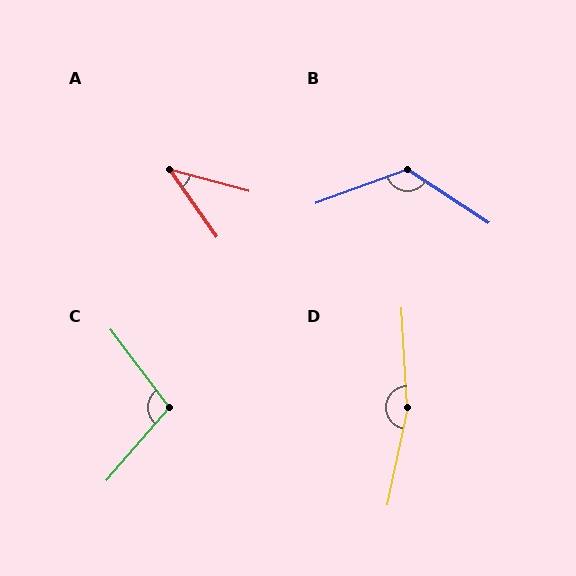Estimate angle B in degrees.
Approximately 127 degrees.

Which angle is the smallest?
A, at approximately 40 degrees.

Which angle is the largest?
D, at approximately 165 degrees.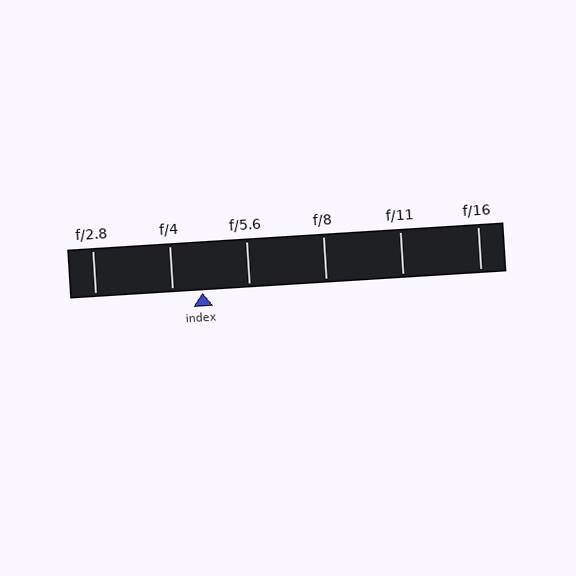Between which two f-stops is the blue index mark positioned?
The index mark is between f/4 and f/5.6.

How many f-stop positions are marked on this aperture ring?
There are 6 f-stop positions marked.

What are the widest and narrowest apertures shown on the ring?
The widest aperture shown is f/2.8 and the narrowest is f/16.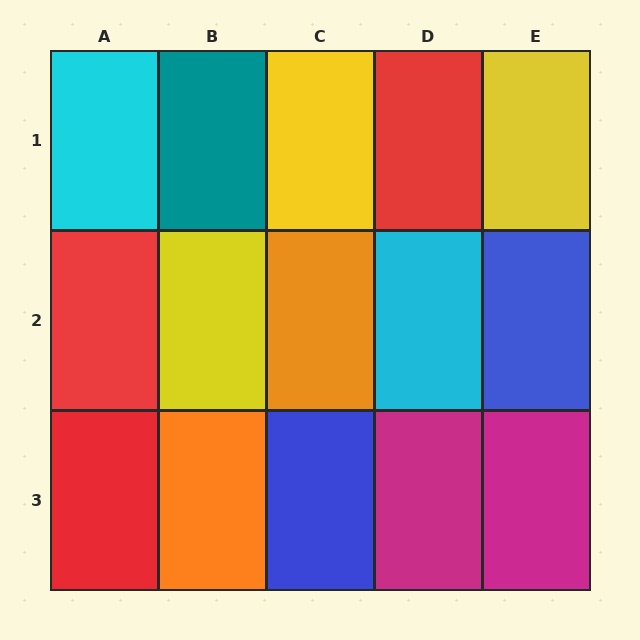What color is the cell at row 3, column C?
Blue.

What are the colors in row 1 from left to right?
Cyan, teal, yellow, red, yellow.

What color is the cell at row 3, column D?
Magenta.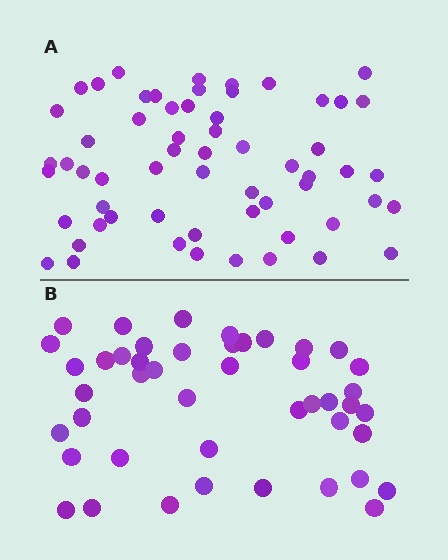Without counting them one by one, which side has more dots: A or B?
Region A (the top region) has more dots.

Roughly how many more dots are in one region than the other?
Region A has approximately 15 more dots than region B.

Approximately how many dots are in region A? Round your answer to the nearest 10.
About 60 dots.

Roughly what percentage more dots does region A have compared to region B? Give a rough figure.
About 35% more.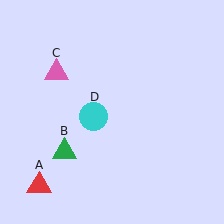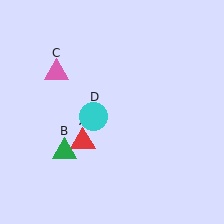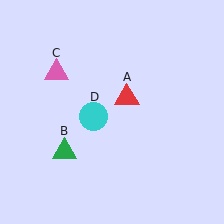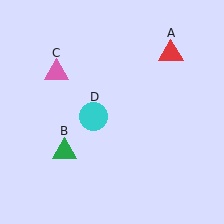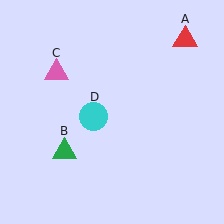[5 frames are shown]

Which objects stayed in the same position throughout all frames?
Green triangle (object B) and pink triangle (object C) and cyan circle (object D) remained stationary.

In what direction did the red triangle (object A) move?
The red triangle (object A) moved up and to the right.